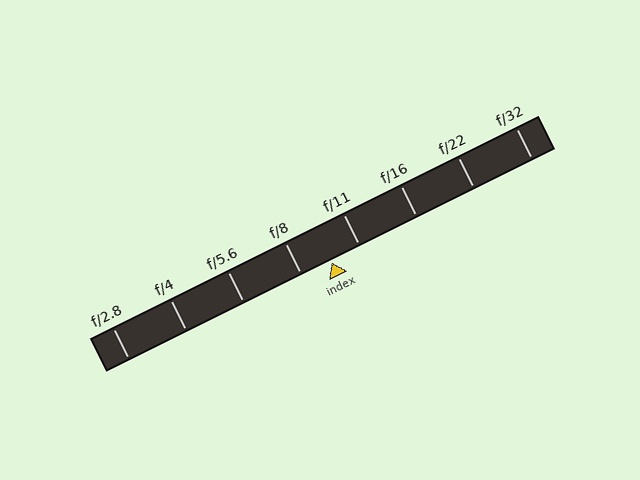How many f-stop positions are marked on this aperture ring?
There are 8 f-stop positions marked.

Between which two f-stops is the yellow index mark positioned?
The index mark is between f/8 and f/11.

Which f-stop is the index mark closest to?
The index mark is closest to f/11.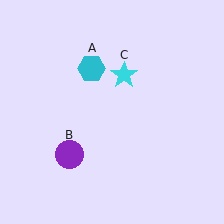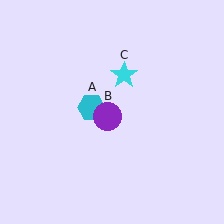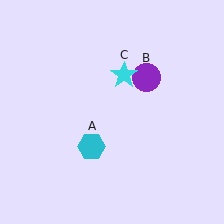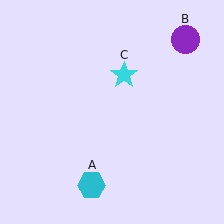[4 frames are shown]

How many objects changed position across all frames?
2 objects changed position: cyan hexagon (object A), purple circle (object B).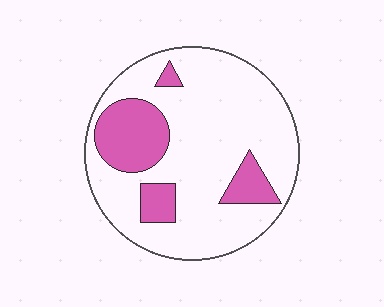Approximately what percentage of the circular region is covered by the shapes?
Approximately 20%.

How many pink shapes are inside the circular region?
4.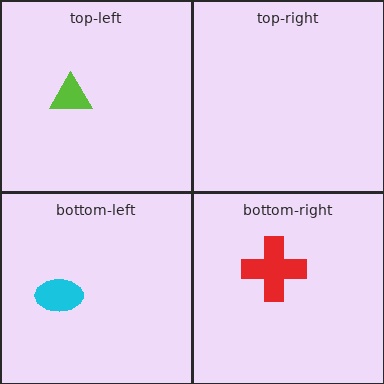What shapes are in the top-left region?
The lime triangle.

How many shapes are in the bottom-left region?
1.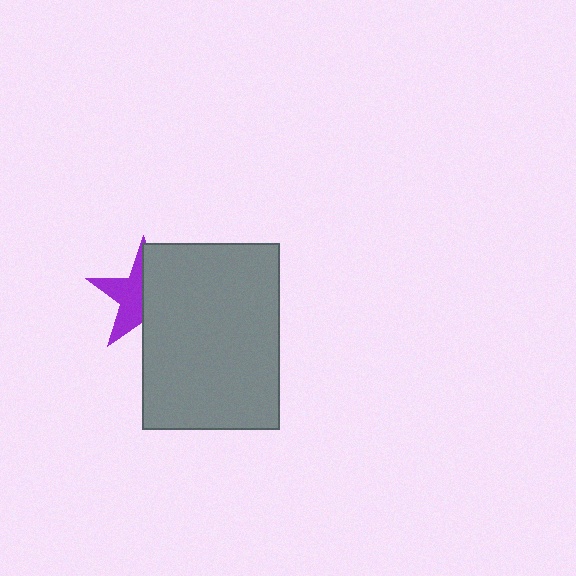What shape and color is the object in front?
The object in front is a gray rectangle.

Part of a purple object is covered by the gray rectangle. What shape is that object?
It is a star.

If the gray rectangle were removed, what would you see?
You would see the complete purple star.